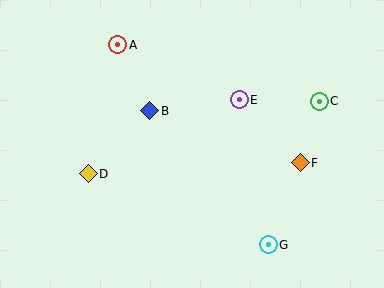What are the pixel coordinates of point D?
Point D is at (88, 174).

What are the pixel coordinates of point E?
Point E is at (239, 100).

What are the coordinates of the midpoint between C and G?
The midpoint between C and G is at (294, 173).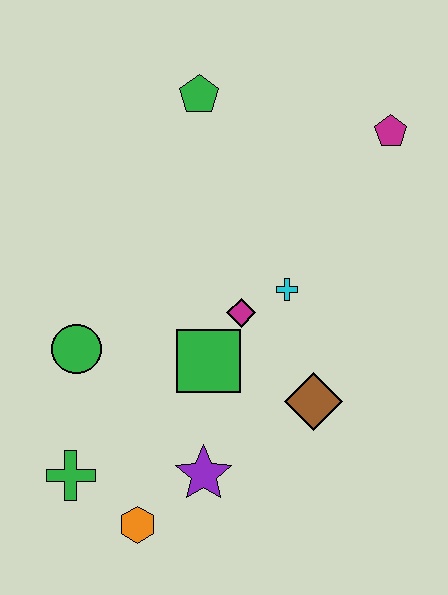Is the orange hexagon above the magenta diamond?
No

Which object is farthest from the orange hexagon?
The magenta pentagon is farthest from the orange hexagon.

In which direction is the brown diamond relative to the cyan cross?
The brown diamond is below the cyan cross.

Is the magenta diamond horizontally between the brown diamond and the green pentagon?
Yes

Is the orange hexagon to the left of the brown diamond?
Yes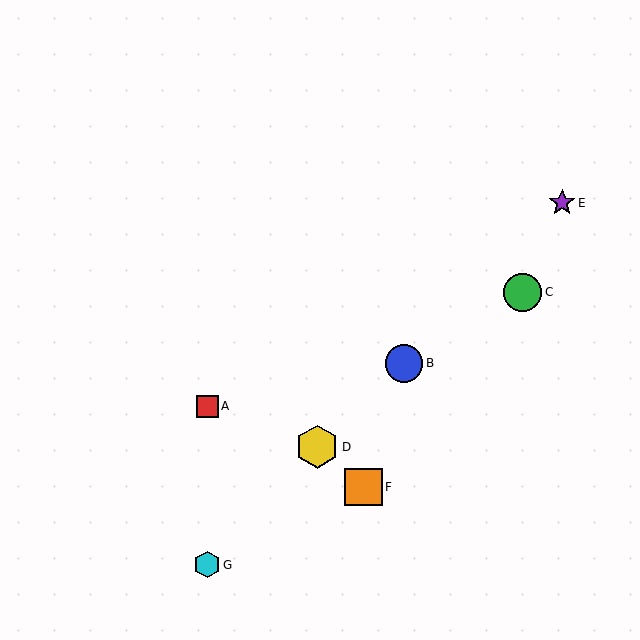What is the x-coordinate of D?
Object D is at x≈317.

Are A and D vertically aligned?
No, A is at x≈207 and D is at x≈317.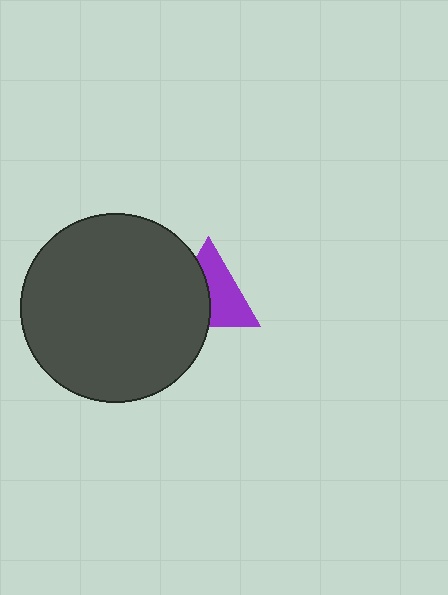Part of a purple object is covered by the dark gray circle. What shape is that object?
It is a triangle.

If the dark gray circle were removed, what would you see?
You would see the complete purple triangle.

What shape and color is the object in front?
The object in front is a dark gray circle.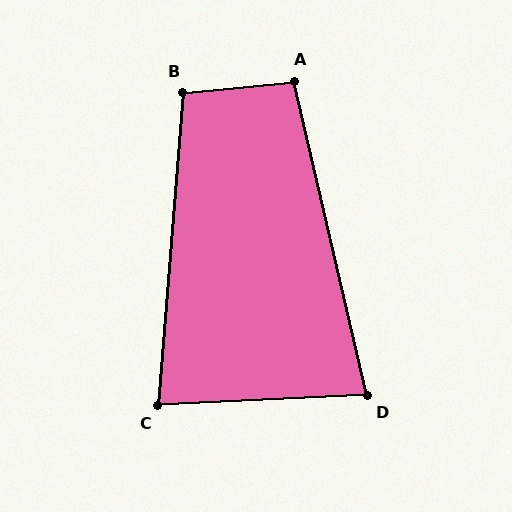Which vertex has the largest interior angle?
B, at approximately 100 degrees.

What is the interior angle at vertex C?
Approximately 83 degrees (acute).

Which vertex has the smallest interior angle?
D, at approximately 80 degrees.